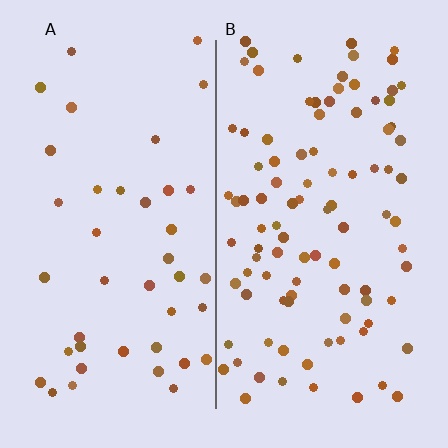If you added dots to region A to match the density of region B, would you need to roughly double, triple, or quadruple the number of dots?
Approximately double.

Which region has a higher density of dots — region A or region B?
B (the right).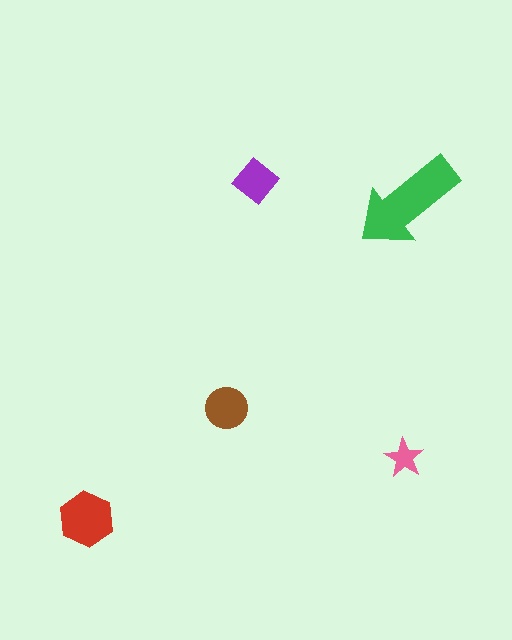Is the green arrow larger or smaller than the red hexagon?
Larger.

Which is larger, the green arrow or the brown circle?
The green arrow.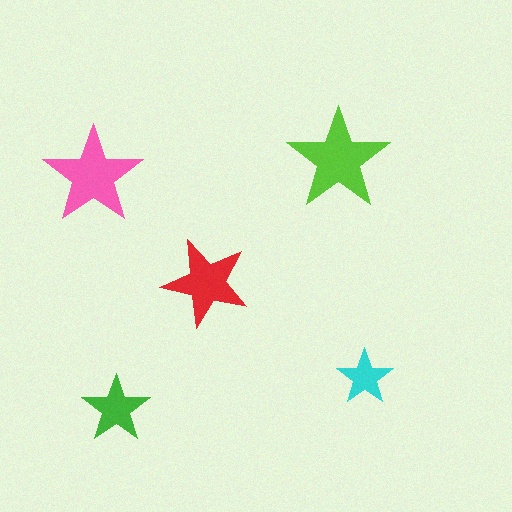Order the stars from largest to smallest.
the lime one, the pink one, the red one, the green one, the cyan one.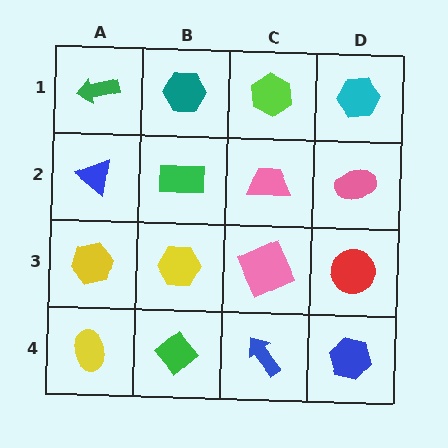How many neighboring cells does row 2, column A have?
3.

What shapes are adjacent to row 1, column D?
A pink ellipse (row 2, column D), a lime hexagon (row 1, column C).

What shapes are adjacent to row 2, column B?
A teal hexagon (row 1, column B), a yellow hexagon (row 3, column B), a blue triangle (row 2, column A), a pink trapezoid (row 2, column C).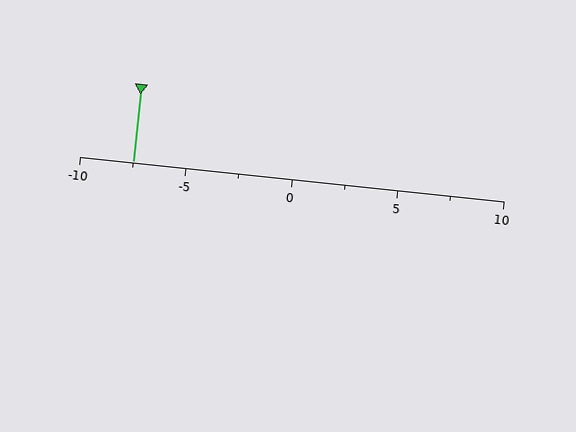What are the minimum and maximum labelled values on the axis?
The axis runs from -10 to 10.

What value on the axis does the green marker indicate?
The marker indicates approximately -7.5.